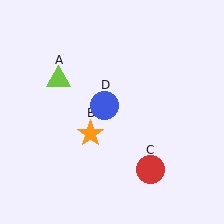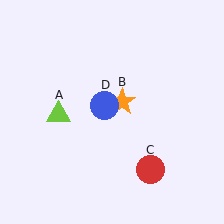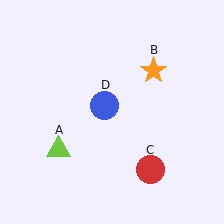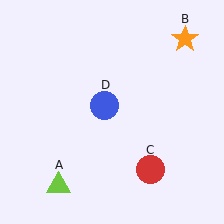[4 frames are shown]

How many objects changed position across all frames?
2 objects changed position: lime triangle (object A), orange star (object B).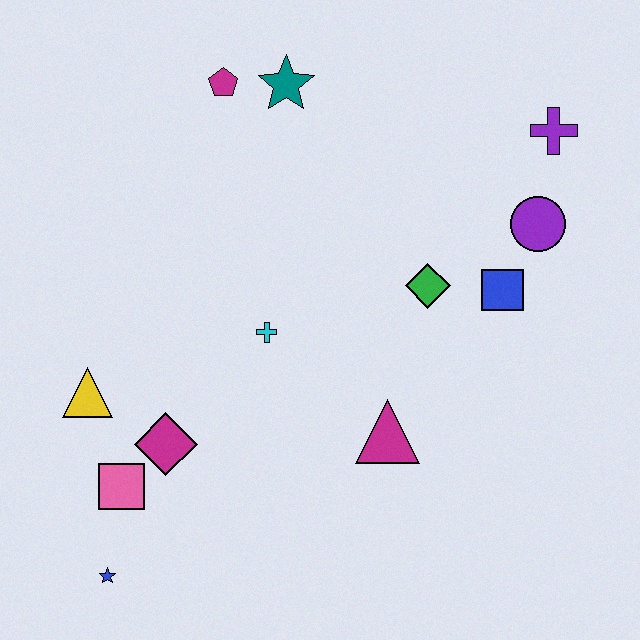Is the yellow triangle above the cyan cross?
No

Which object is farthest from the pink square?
The purple cross is farthest from the pink square.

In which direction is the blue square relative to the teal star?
The blue square is to the right of the teal star.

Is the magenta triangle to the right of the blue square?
No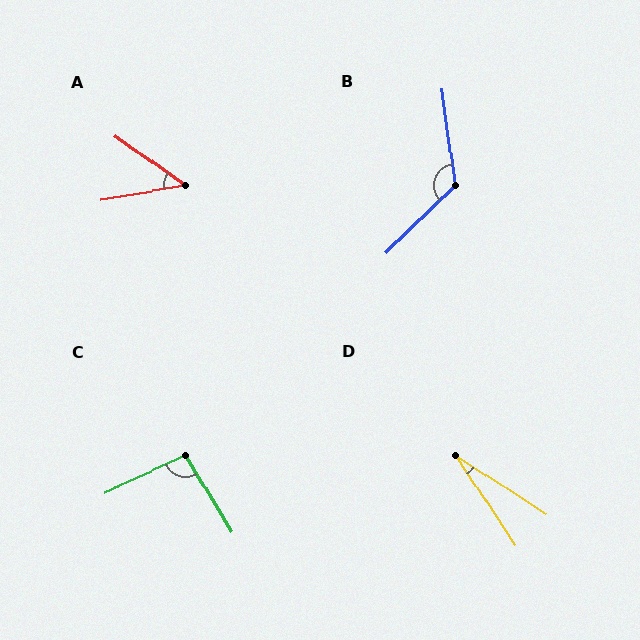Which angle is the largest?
B, at approximately 127 degrees.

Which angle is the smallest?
D, at approximately 24 degrees.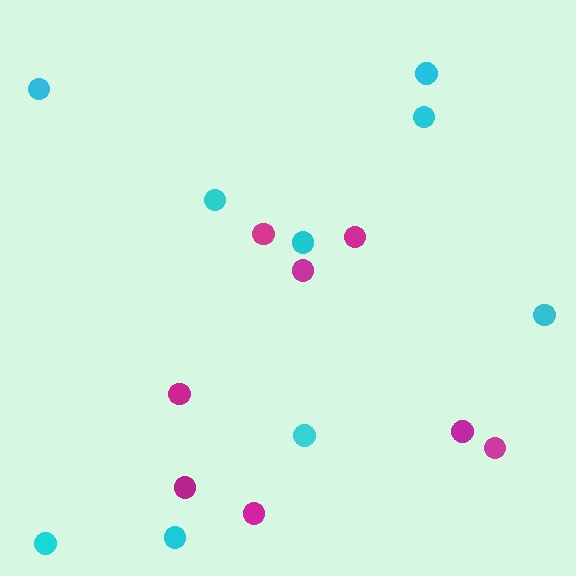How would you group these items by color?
There are 2 groups: one group of cyan circles (9) and one group of magenta circles (8).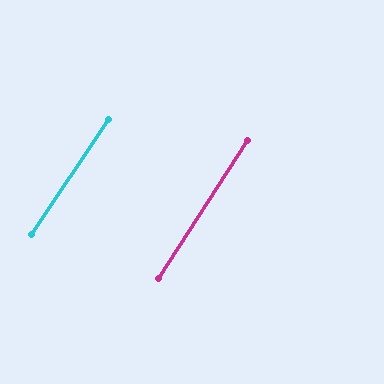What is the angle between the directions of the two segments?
Approximately 1 degree.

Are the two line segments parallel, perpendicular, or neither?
Parallel — their directions differ by only 1.2°.